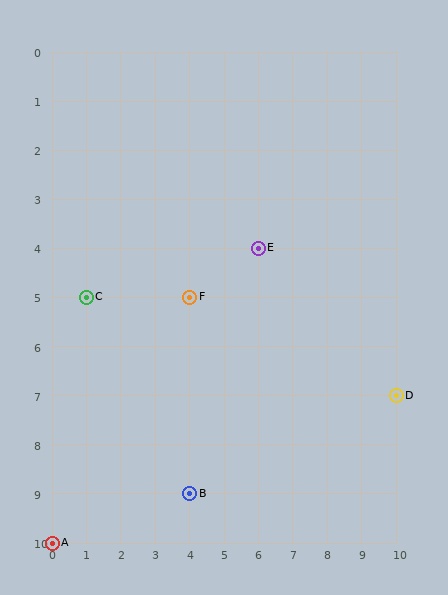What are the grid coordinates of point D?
Point D is at grid coordinates (10, 7).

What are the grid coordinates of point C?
Point C is at grid coordinates (1, 5).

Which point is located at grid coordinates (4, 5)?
Point F is at (4, 5).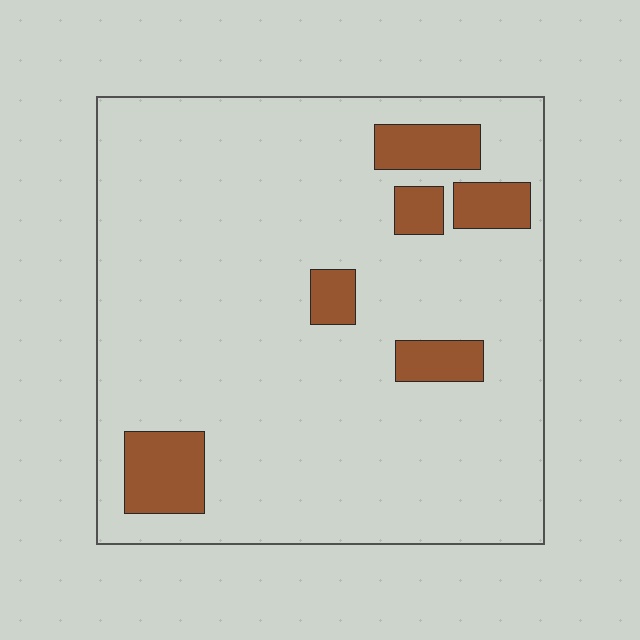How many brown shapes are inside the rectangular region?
6.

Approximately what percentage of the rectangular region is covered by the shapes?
Approximately 10%.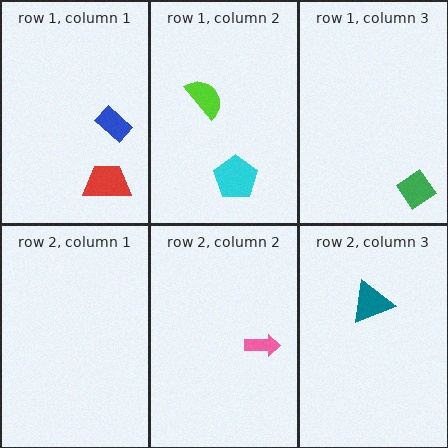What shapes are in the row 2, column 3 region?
The teal triangle.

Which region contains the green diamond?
The row 1, column 3 region.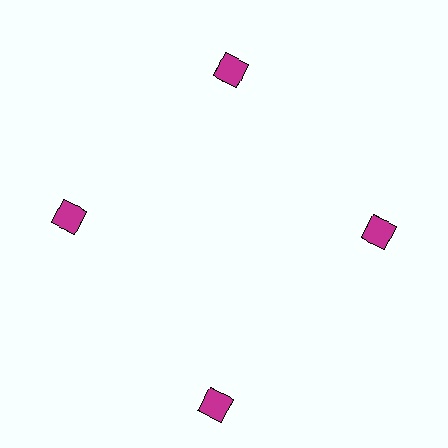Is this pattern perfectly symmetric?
No. The 4 magenta squares are arranged in a ring, but one element near the 6 o'clock position is pushed outward from the center, breaking the 4-fold rotational symmetry.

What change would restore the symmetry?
The symmetry would be restored by moving it inward, back onto the ring so that all 4 squares sit at equal angles and equal distance from the center.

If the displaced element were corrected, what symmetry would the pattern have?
It would have 4-fold rotational symmetry — the pattern would map onto itself every 90 degrees.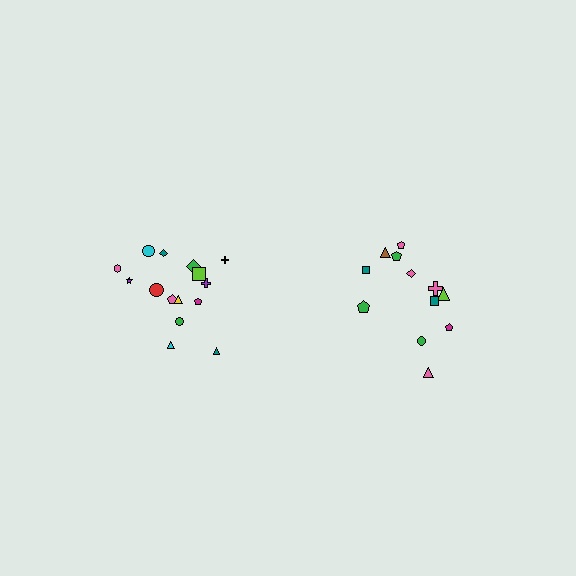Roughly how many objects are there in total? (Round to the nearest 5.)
Roughly 25 objects in total.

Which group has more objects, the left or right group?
The left group.